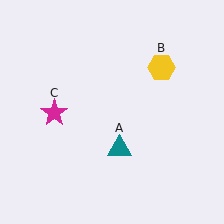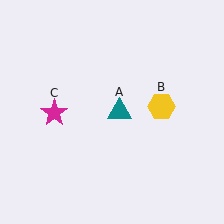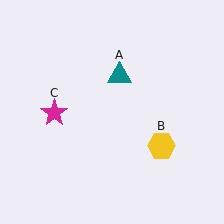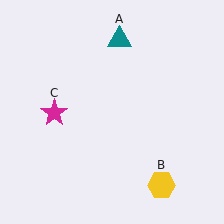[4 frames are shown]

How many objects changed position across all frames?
2 objects changed position: teal triangle (object A), yellow hexagon (object B).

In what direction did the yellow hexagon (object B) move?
The yellow hexagon (object B) moved down.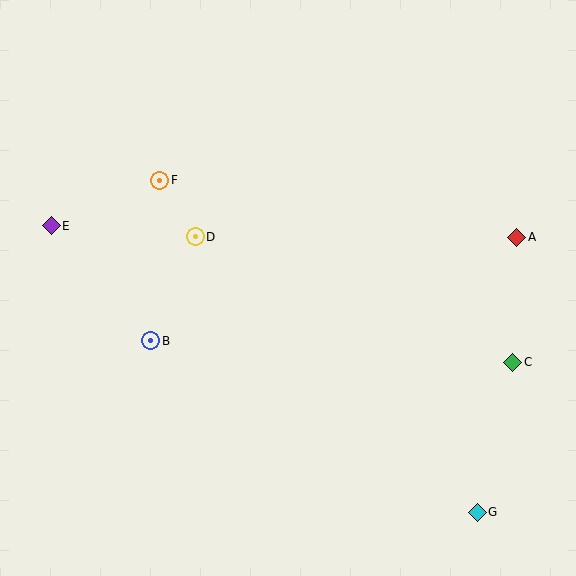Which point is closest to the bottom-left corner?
Point B is closest to the bottom-left corner.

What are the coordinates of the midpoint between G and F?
The midpoint between G and F is at (319, 346).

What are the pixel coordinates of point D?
Point D is at (195, 237).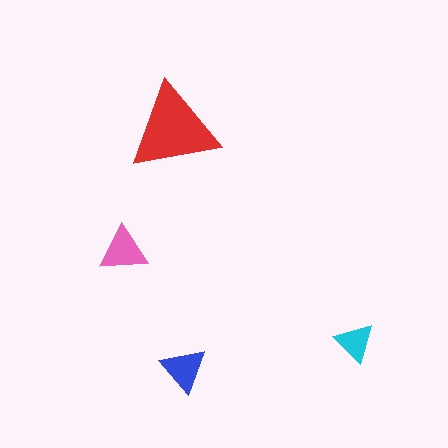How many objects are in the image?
There are 4 objects in the image.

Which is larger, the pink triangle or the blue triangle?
The pink one.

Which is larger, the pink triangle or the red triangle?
The red one.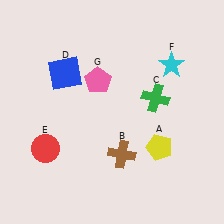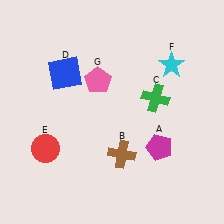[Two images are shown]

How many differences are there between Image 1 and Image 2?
There is 1 difference between the two images.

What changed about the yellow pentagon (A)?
In Image 1, A is yellow. In Image 2, it changed to magenta.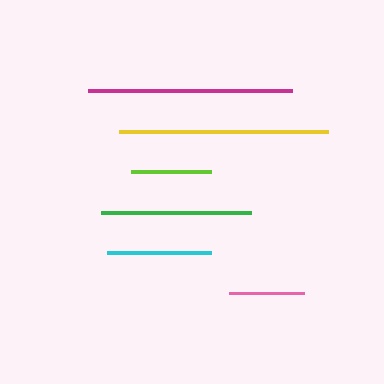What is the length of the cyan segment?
The cyan segment is approximately 104 pixels long.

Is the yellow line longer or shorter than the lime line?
The yellow line is longer than the lime line.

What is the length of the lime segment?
The lime segment is approximately 80 pixels long.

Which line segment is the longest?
The yellow line is the longest at approximately 209 pixels.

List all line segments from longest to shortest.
From longest to shortest: yellow, magenta, green, cyan, lime, pink.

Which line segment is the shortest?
The pink line is the shortest at approximately 76 pixels.